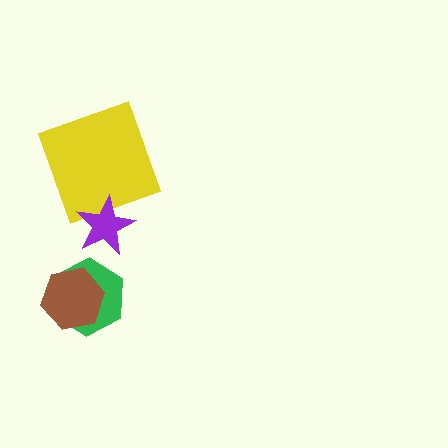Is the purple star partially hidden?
No, no other shape covers it.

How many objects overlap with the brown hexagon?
1 object overlaps with the brown hexagon.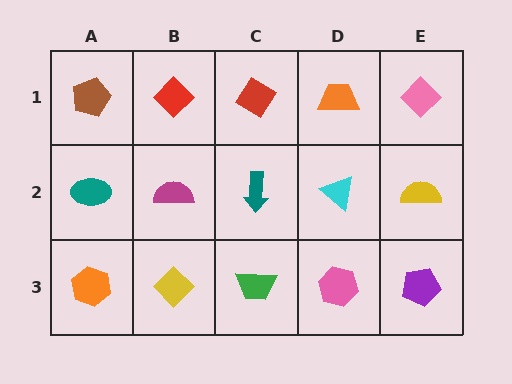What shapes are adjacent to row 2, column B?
A red diamond (row 1, column B), a yellow diamond (row 3, column B), a teal ellipse (row 2, column A), a teal arrow (row 2, column C).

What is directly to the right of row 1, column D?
A pink diamond.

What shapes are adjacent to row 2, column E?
A pink diamond (row 1, column E), a purple pentagon (row 3, column E), a cyan triangle (row 2, column D).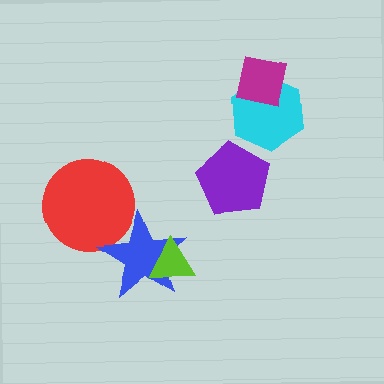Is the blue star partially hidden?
Yes, it is partially covered by another shape.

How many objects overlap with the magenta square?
1 object overlaps with the magenta square.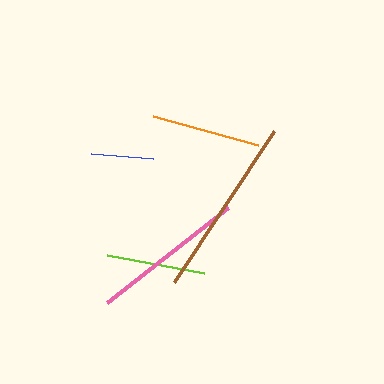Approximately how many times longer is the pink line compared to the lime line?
The pink line is approximately 1.6 times the length of the lime line.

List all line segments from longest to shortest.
From longest to shortest: brown, pink, orange, lime, blue.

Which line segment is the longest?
The brown line is the longest at approximately 181 pixels.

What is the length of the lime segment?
The lime segment is approximately 98 pixels long.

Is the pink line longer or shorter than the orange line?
The pink line is longer than the orange line.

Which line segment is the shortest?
The blue line is the shortest at approximately 62 pixels.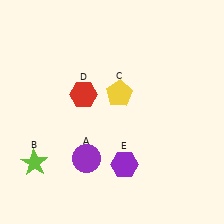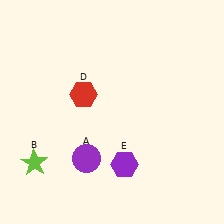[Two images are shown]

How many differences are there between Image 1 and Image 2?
There is 1 difference between the two images.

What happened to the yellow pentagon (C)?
The yellow pentagon (C) was removed in Image 2. It was in the top-right area of Image 1.